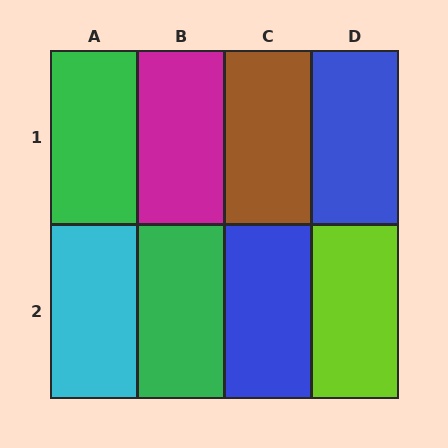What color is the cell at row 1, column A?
Green.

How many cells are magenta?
1 cell is magenta.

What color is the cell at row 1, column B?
Magenta.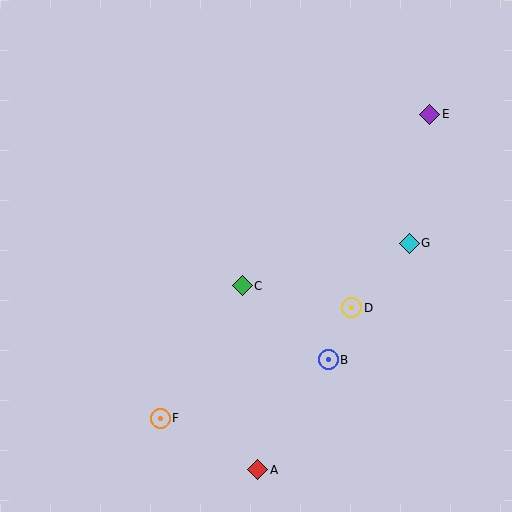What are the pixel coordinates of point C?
Point C is at (242, 286).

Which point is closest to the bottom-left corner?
Point F is closest to the bottom-left corner.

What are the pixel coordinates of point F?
Point F is at (160, 418).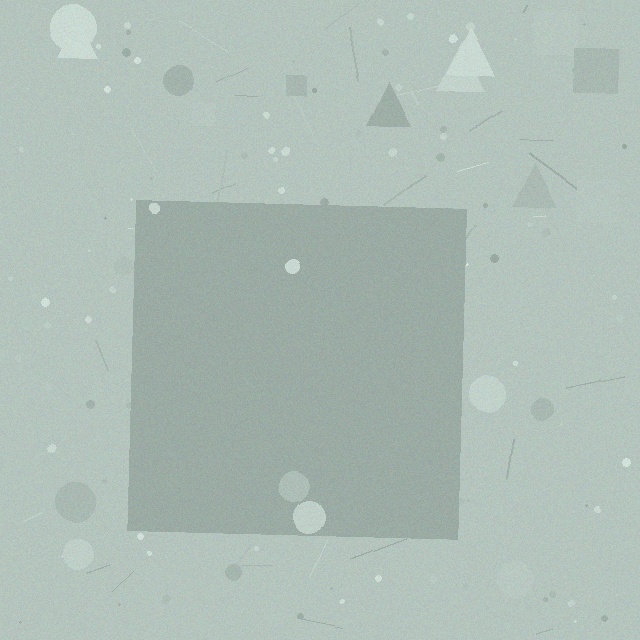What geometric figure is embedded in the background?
A square is embedded in the background.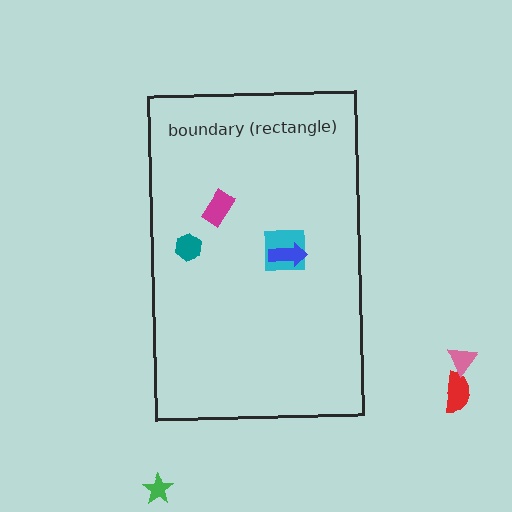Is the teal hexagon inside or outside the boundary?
Inside.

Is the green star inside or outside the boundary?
Outside.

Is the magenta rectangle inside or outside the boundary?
Inside.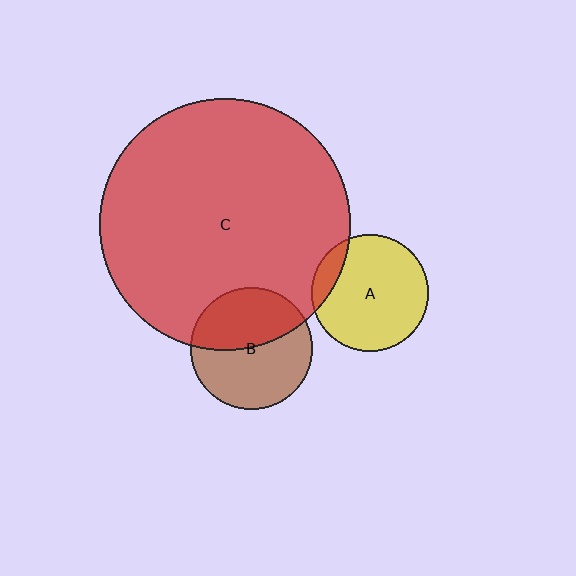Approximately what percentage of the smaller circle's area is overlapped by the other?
Approximately 45%.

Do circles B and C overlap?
Yes.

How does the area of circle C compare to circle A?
Approximately 4.6 times.